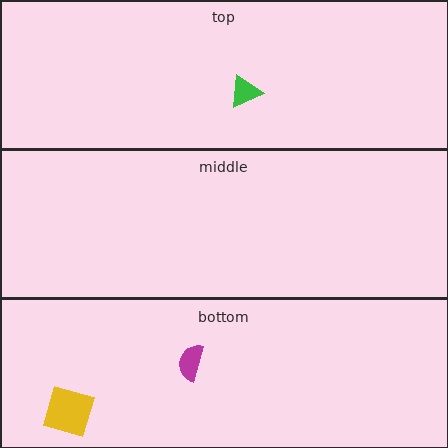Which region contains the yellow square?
The bottom region.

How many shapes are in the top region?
1.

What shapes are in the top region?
The green triangle.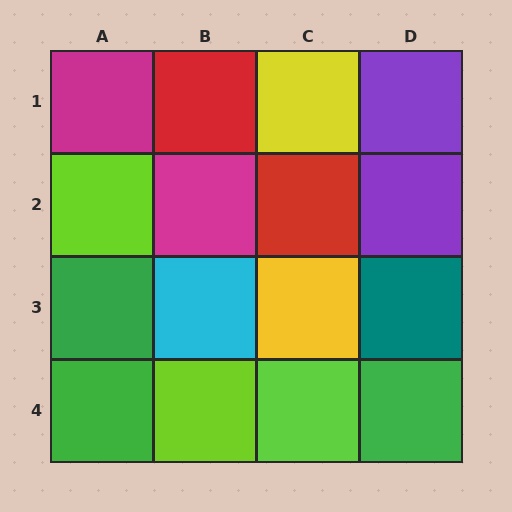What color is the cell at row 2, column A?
Lime.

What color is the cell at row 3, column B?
Cyan.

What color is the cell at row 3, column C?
Yellow.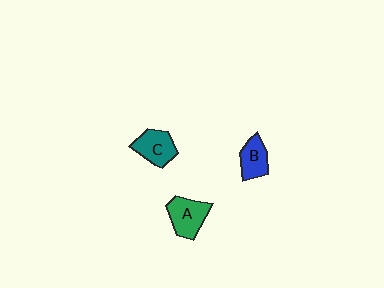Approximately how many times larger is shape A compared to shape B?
Approximately 1.3 times.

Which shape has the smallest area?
Shape B (blue).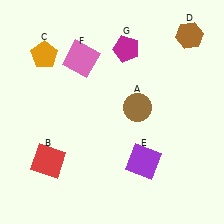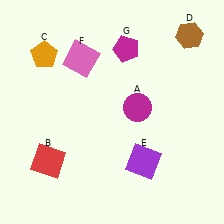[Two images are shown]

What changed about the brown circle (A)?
In Image 1, A is brown. In Image 2, it changed to magenta.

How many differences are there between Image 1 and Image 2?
There is 1 difference between the two images.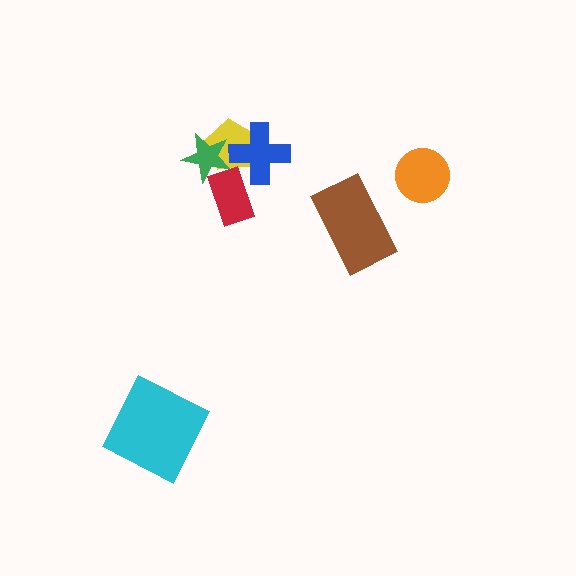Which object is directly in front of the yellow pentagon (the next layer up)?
The blue cross is directly in front of the yellow pentagon.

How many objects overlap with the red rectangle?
1 object overlaps with the red rectangle.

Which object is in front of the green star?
The red rectangle is in front of the green star.